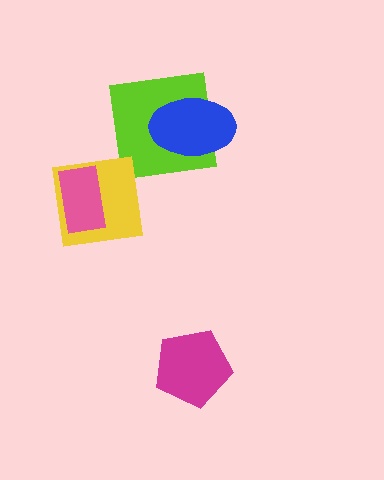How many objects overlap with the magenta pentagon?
0 objects overlap with the magenta pentagon.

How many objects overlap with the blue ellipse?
1 object overlaps with the blue ellipse.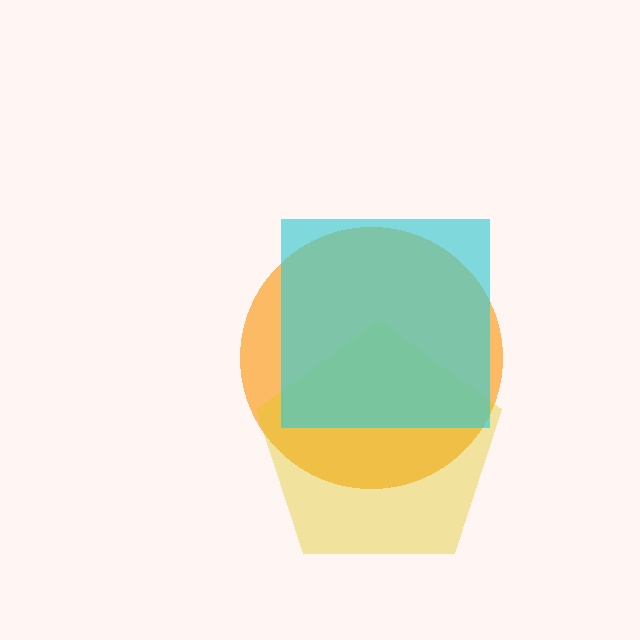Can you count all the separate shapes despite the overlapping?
Yes, there are 3 separate shapes.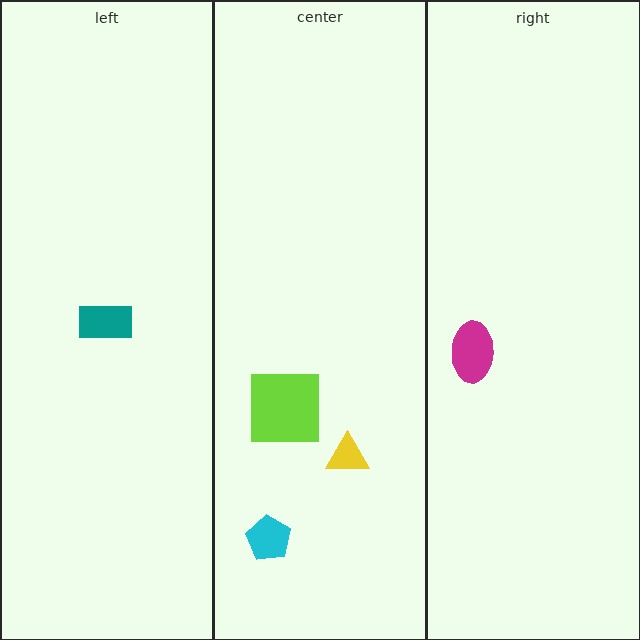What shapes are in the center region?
The cyan pentagon, the yellow triangle, the lime square.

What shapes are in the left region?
The teal rectangle.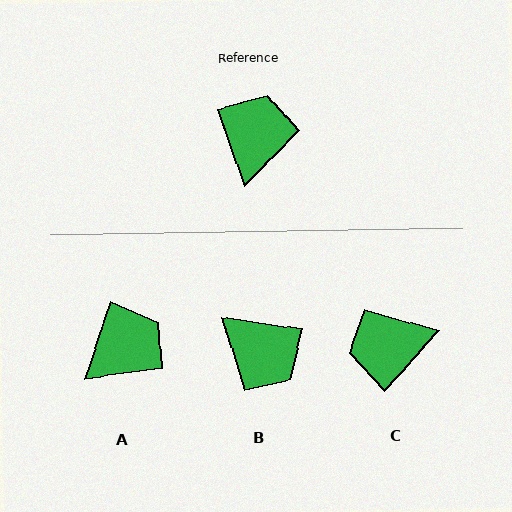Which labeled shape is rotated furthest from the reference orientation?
C, about 119 degrees away.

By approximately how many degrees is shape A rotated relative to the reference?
Approximately 38 degrees clockwise.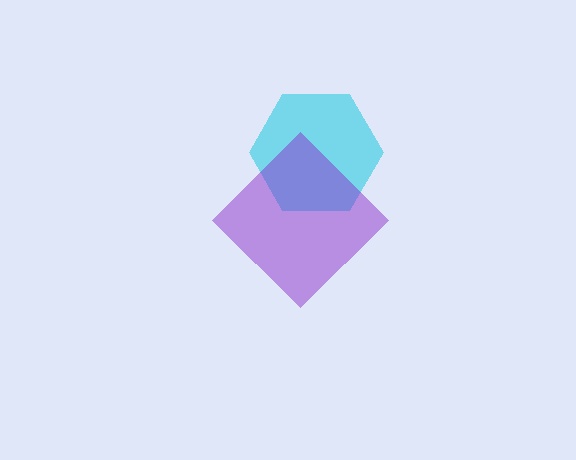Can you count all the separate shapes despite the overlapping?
Yes, there are 2 separate shapes.